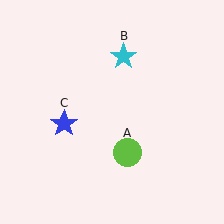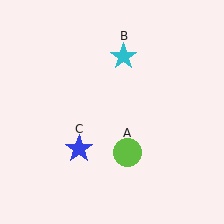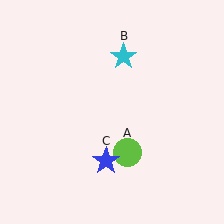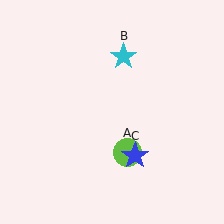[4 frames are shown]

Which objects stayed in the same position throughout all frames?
Lime circle (object A) and cyan star (object B) remained stationary.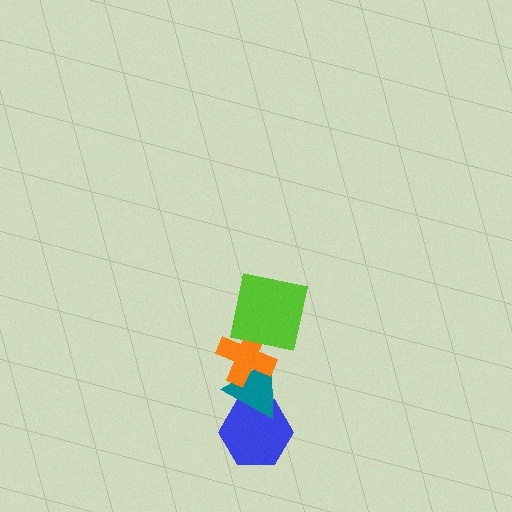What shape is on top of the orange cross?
The lime square is on top of the orange cross.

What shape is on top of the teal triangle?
The orange cross is on top of the teal triangle.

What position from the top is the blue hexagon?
The blue hexagon is 4th from the top.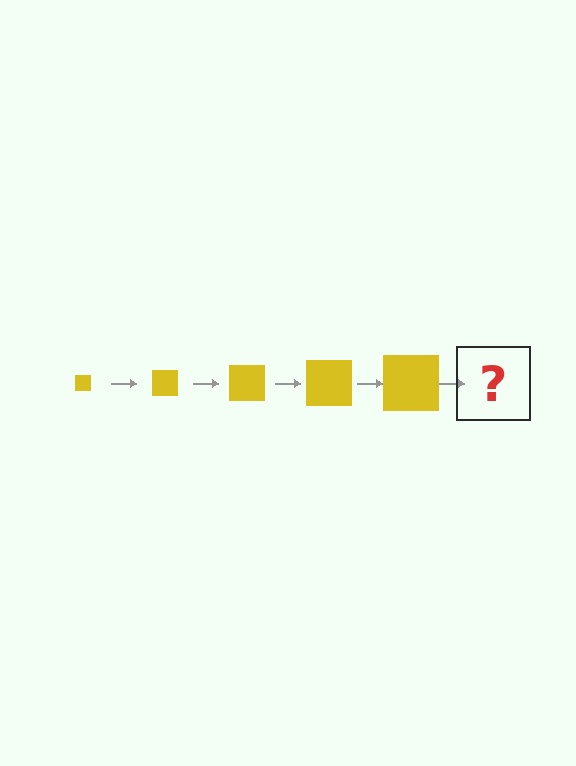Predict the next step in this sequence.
The next step is a yellow square, larger than the previous one.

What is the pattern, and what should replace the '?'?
The pattern is that the square gets progressively larger each step. The '?' should be a yellow square, larger than the previous one.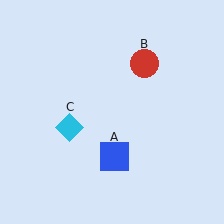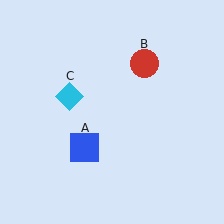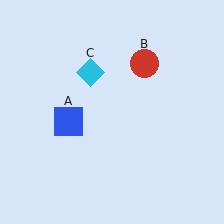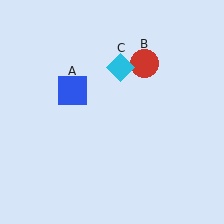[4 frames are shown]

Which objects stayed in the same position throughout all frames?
Red circle (object B) remained stationary.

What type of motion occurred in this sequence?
The blue square (object A), cyan diamond (object C) rotated clockwise around the center of the scene.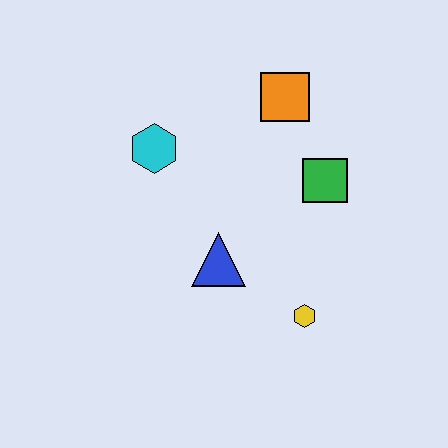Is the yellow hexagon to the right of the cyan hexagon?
Yes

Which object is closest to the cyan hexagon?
The blue triangle is closest to the cyan hexagon.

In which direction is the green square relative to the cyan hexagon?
The green square is to the right of the cyan hexagon.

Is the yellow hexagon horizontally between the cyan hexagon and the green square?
Yes